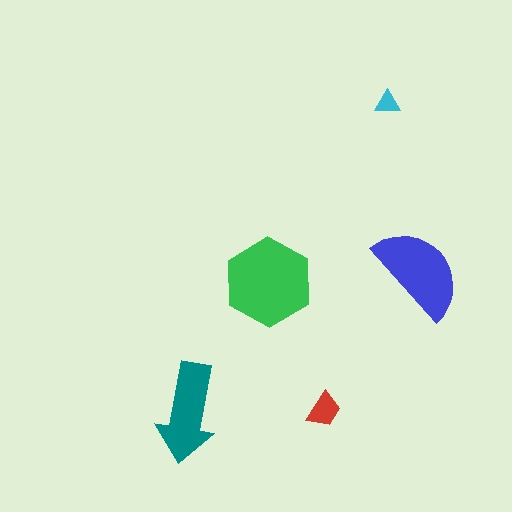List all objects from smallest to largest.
The cyan triangle, the red trapezoid, the teal arrow, the blue semicircle, the green hexagon.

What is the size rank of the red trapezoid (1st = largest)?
4th.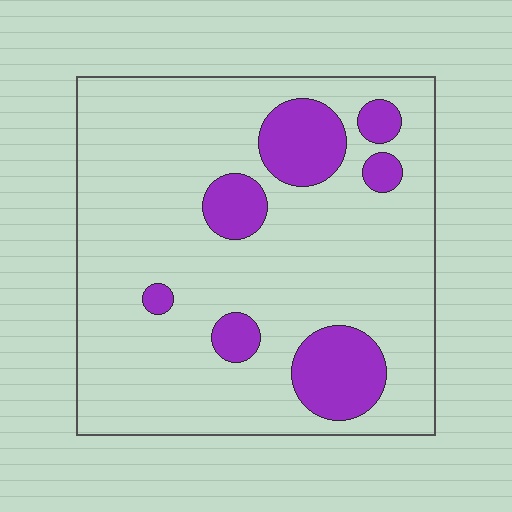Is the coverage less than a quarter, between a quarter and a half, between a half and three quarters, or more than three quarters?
Less than a quarter.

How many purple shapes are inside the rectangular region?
7.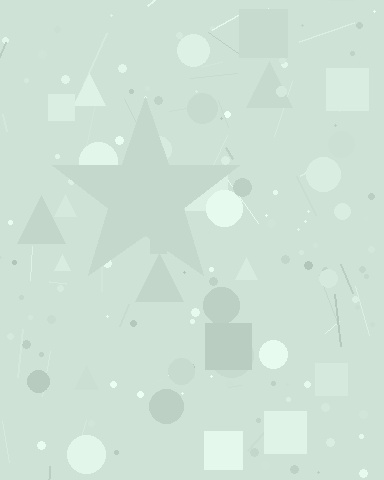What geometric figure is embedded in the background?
A star is embedded in the background.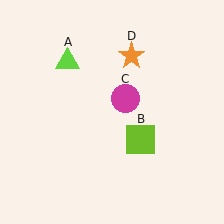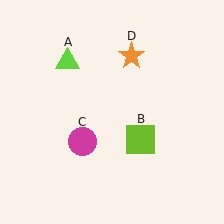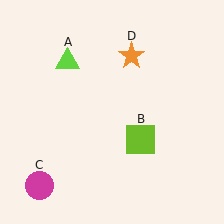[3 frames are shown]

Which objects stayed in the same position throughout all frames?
Lime triangle (object A) and lime square (object B) and orange star (object D) remained stationary.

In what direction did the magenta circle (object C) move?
The magenta circle (object C) moved down and to the left.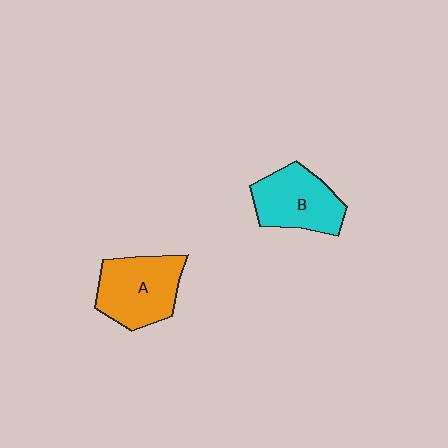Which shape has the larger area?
Shape A (orange).